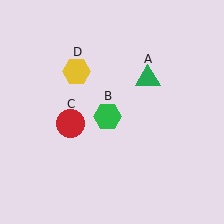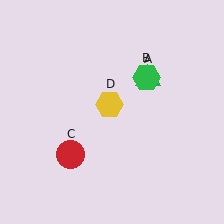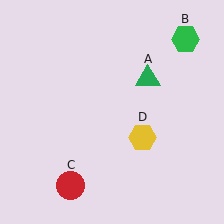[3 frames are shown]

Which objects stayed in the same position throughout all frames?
Green triangle (object A) remained stationary.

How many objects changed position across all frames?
3 objects changed position: green hexagon (object B), red circle (object C), yellow hexagon (object D).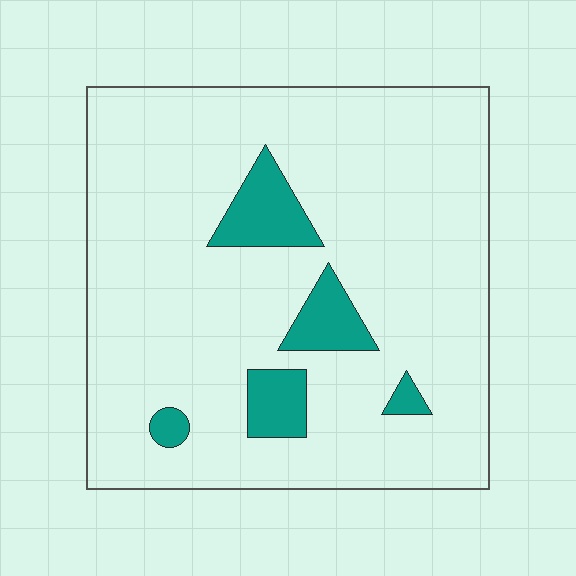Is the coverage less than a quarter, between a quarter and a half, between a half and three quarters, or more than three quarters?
Less than a quarter.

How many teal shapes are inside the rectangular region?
5.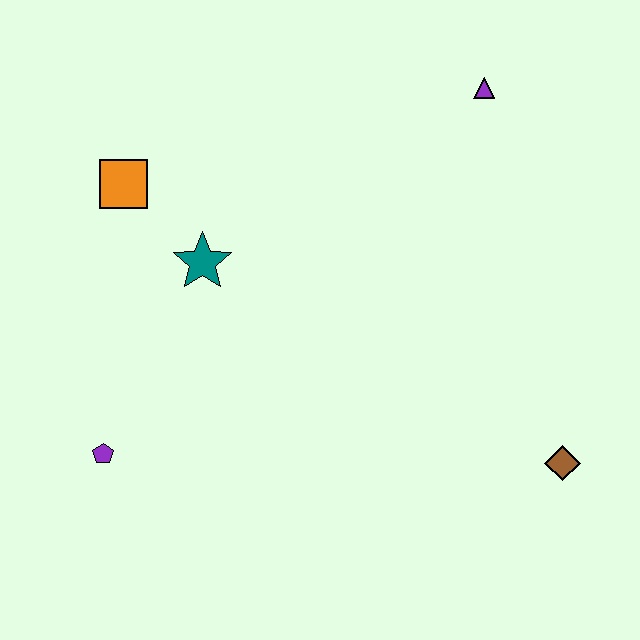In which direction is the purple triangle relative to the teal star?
The purple triangle is to the right of the teal star.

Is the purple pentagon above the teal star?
No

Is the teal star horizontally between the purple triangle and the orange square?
Yes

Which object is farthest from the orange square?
The brown diamond is farthest from the orange square.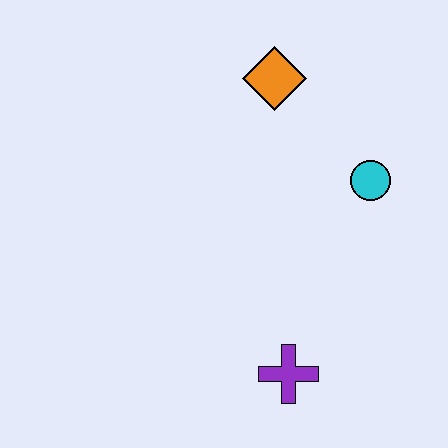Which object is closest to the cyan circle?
The orange diamond is closest to the cyan circle.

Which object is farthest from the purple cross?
The orange diamond is farthest from the purple cross.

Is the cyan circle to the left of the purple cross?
No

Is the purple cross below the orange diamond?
Yes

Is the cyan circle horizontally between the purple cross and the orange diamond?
No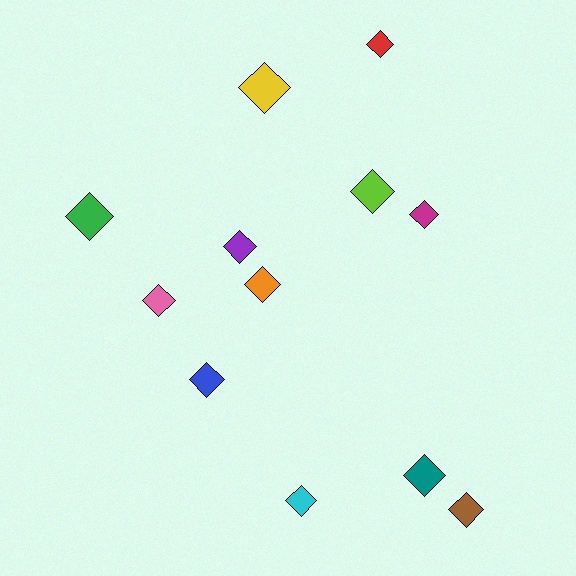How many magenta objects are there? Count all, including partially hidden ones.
There is 1 magenta object.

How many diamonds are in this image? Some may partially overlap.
There are 12 diamonds.